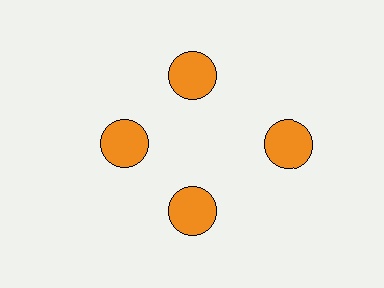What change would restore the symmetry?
The symmetry would be restored by moving it inward, back onto the ring so that all 4 circles sit at equal angles and equal distance from the center.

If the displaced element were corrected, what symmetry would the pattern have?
It would have 4-fold rotational symmetry — the pattern would map onto itself every 90 degrees.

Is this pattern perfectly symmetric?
No. The 4 orange circles are arranged in a ring, but one element near the 3 o'clock position is pushed outward from the center, breaking the 4-fold rotational symmetry.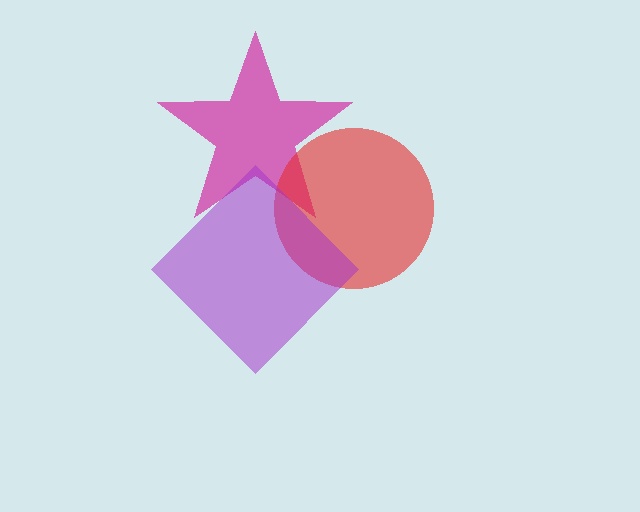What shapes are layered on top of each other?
The layered shapes are: a magenta star, a red circle, a purple diamond.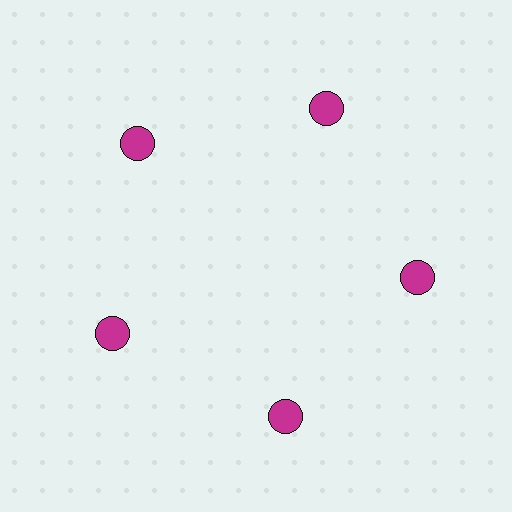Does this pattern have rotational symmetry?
Yes, this pattern has 5-fold rotational symmetry. It looks the same after rotating 72 degrees around the center.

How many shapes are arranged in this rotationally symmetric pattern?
There are 5 shapes, arranged in 5 groups of 1.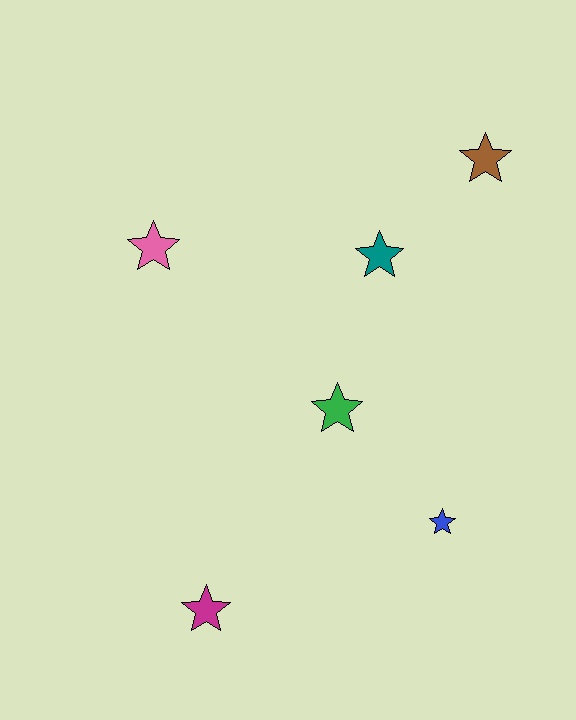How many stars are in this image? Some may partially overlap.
There are 6 stars.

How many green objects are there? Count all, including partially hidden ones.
There is 1 green object.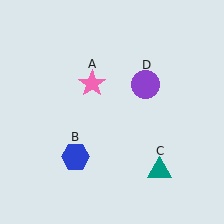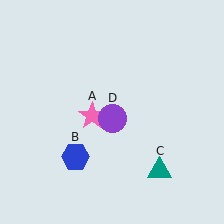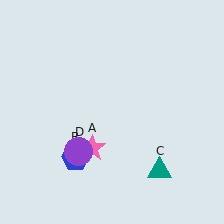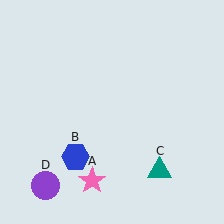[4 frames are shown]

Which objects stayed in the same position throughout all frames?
Blue hexagon (object B) and teal triangle (object C) remained stationary.